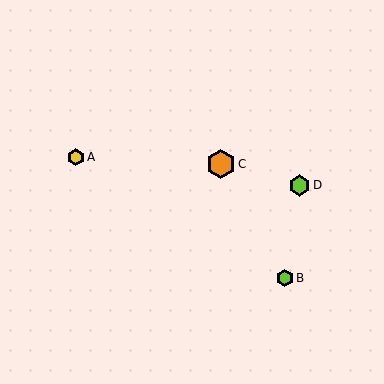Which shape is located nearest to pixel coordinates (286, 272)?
The lime hexagon (labeled B) at (285, 278) is nearest to that location.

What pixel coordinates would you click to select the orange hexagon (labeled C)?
Click at (221, 164) to select the orange hexagon C.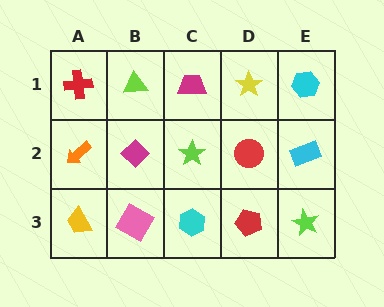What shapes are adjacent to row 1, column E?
A cyan rectangle (row 2, column E), a yellow star (row 1, column D).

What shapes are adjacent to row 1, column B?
A magenta diamond (row 2, column B), a red cross (row 1, column A), a magenta trapezoid (row 1, column C).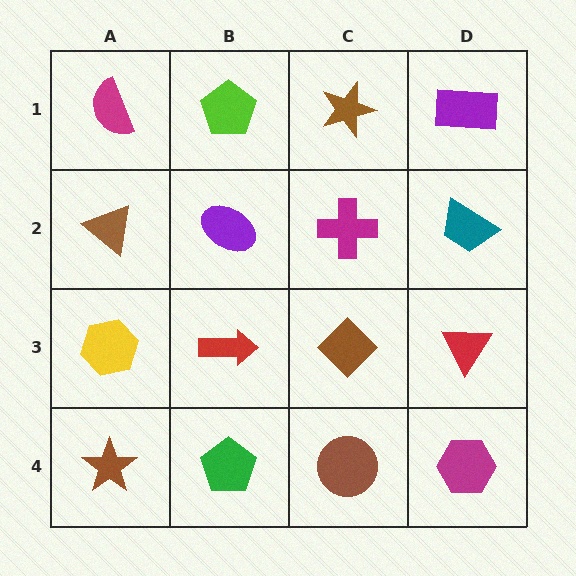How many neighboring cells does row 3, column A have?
3.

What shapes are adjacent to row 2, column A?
A magenta semicircle (row 1, column A), a yellow hexagon (row 3, column A), a purple ellipse (row 2, column B).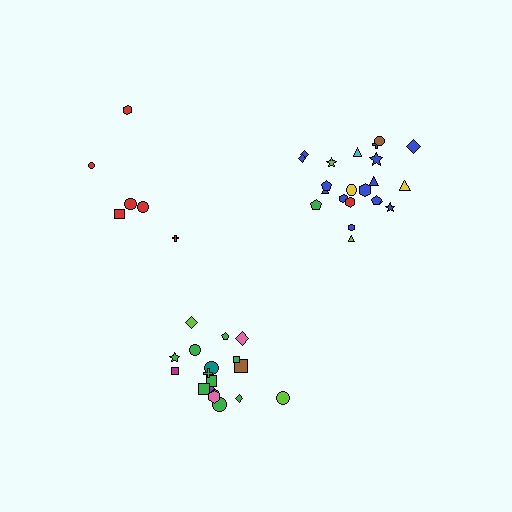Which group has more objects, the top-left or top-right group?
The top-right group.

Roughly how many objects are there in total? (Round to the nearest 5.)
Roughly 45 objects in total.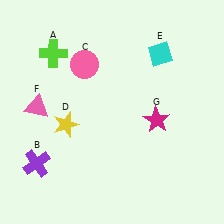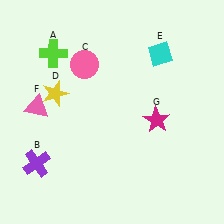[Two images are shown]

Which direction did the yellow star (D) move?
The yellow star (D) moved up.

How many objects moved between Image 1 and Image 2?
1 object moved between the two images.